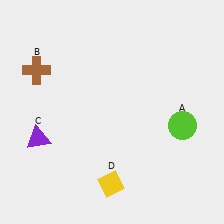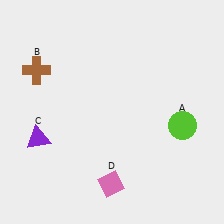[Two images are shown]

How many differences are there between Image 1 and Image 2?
There is 1 difference between the two images.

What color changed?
The diamond (D) changed from yellow in Image 1 to pink in Image 2.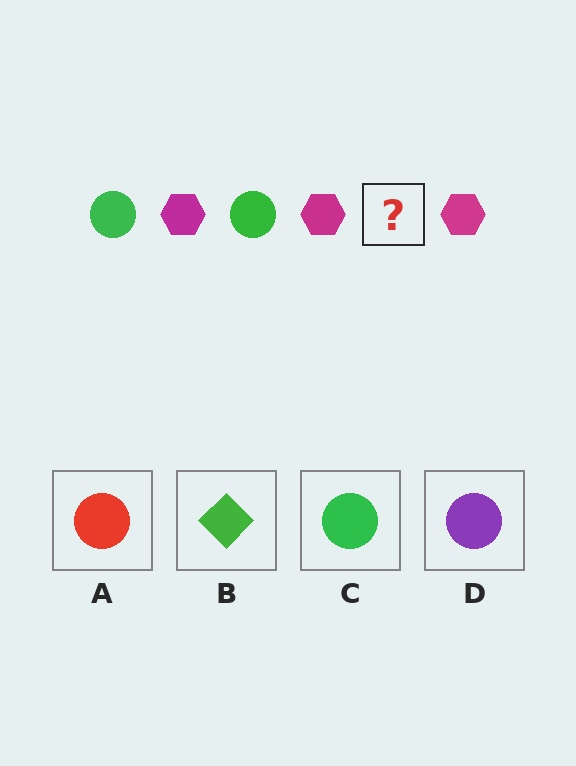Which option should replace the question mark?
Option C.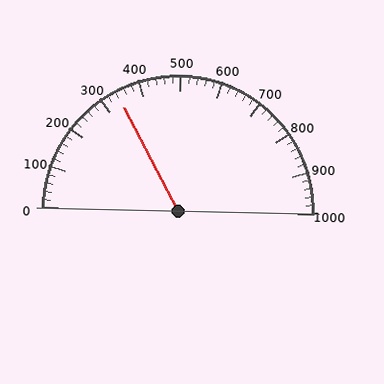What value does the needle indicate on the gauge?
The needle indicates approximately 340.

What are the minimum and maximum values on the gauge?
The gauge ranges from 0 to 1000.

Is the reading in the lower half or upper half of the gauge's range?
The reading is in the lower half of the range (0 to 1000).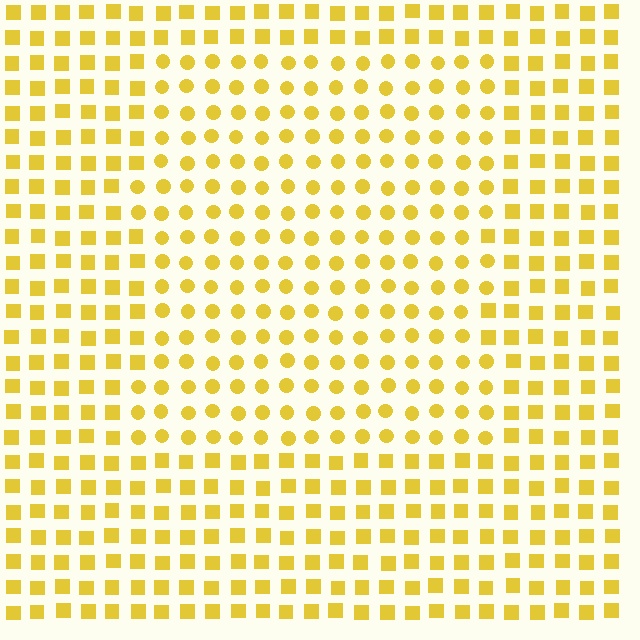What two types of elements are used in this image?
The image uses circles inside the rectangle region and squares outside it.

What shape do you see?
I see a rectangle.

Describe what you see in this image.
The image is filled with small yellow elements arranged in a uniform grid. A rectangle-shaped region contains circles, while the surrounding area contains squares. The boundary is defined purely by the change in element shape.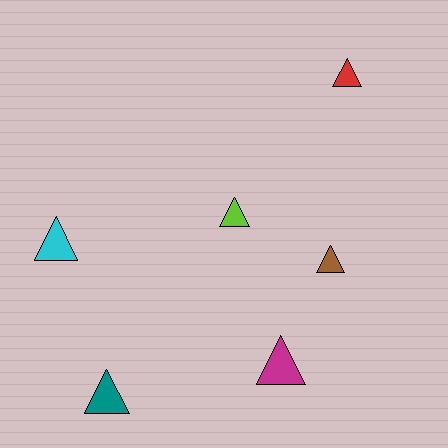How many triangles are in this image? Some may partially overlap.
There are 6 triangles.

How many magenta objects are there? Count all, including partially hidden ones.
There is 1 magenta object.